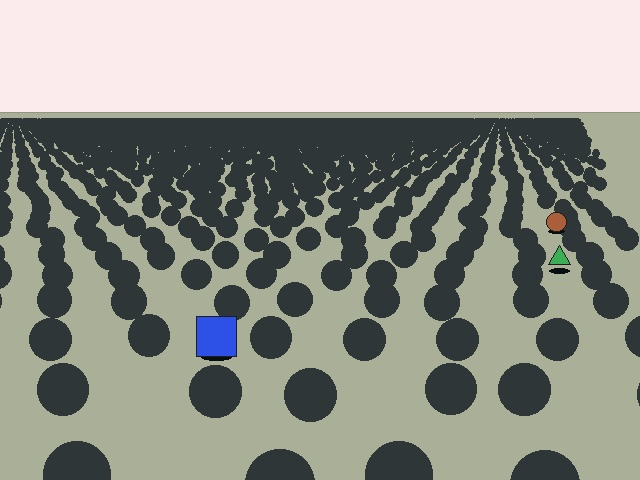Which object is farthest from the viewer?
The brown circle is farthest from the viewer. It appears smaller and the ground texture around it is denser.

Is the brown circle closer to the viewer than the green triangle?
No. The green triangle is closer — you can tell from the texture gradient: the ground texture is coarser near it.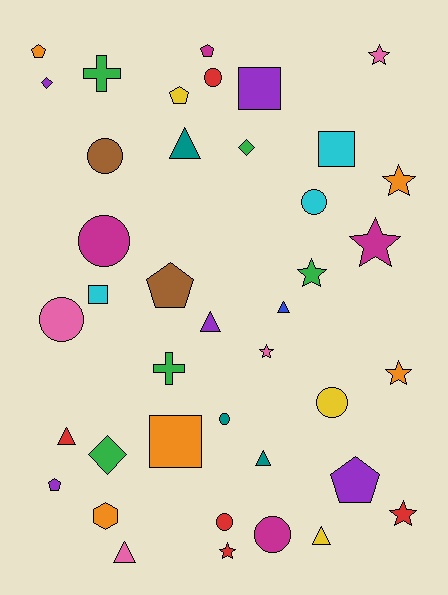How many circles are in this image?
There are 9 circles.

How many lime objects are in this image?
There are no lime objects.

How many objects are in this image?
There are 40 objects.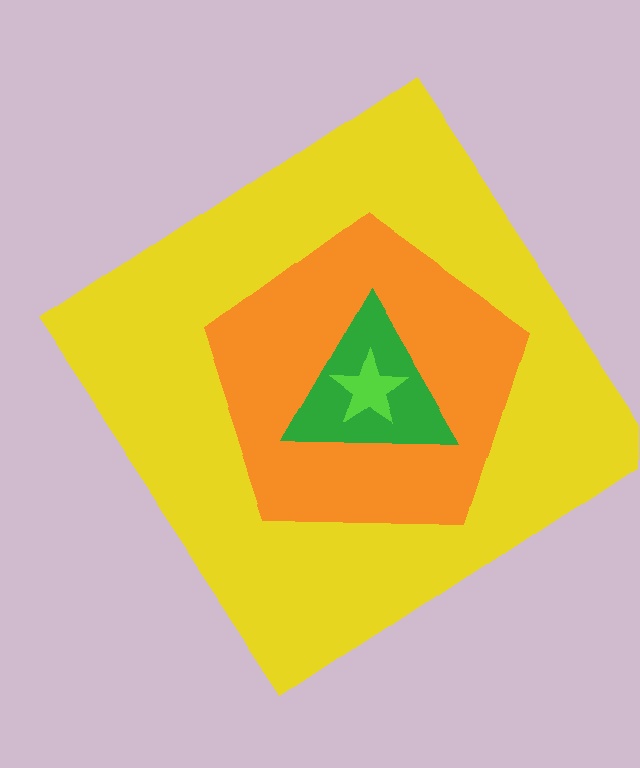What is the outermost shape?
The yellow diamond.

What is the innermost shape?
The lime star.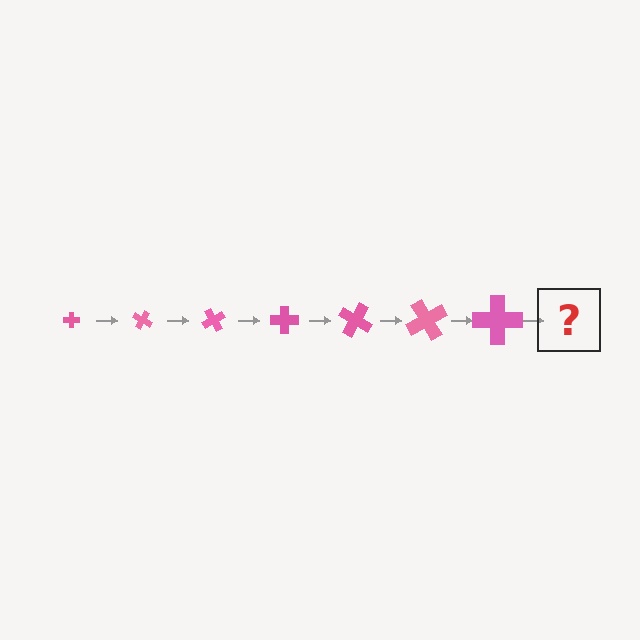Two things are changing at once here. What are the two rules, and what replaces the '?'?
The two rules are that the cross grows larger each step and it rotates 30 degrees each step. The '?' should be a cross, larger than the previous one and rotated 210 degrees from the start.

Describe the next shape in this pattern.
It should be a cross, larger than the previous one and rotated 210 degrees from the start.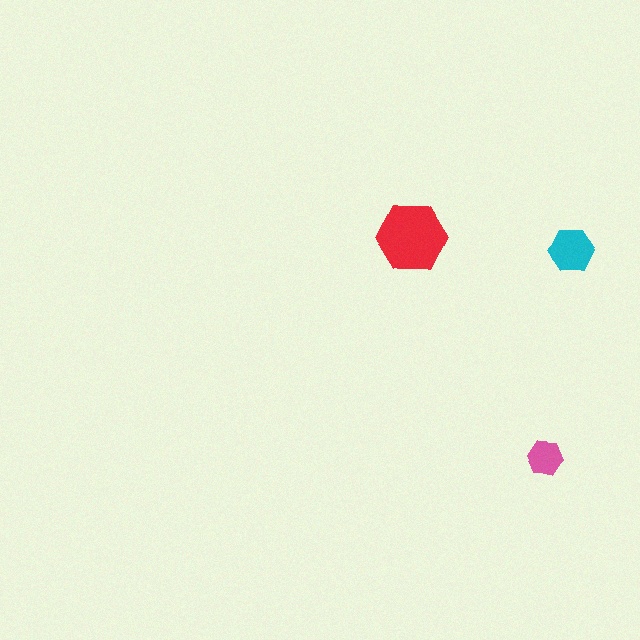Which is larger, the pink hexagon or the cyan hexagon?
The cyan one.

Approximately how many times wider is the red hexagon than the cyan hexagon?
About 1.5 times wider.